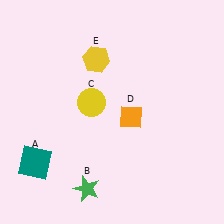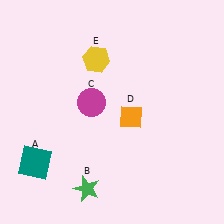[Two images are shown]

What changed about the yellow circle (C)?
In Image 1, C is yellow. In Image 2, it changed to magenta.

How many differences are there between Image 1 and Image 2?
There is 1 difference between the two images.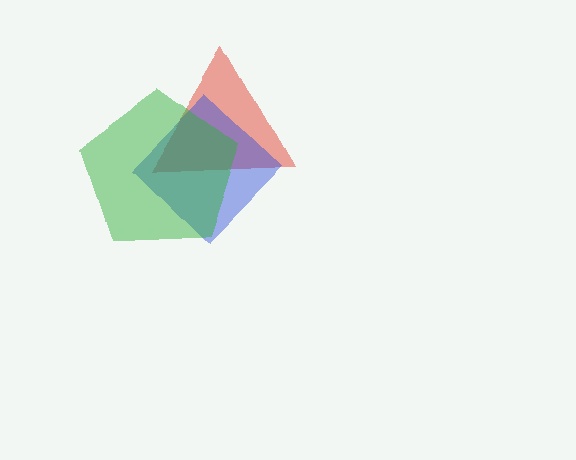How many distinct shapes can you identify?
There are 3 distinct shapes: a red triangle, a blue diamond, a green pentagon.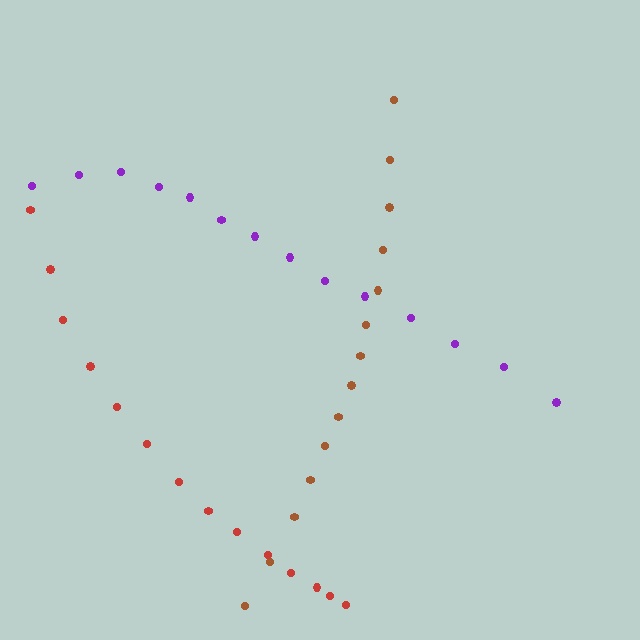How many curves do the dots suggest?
There are 3 distinct paths.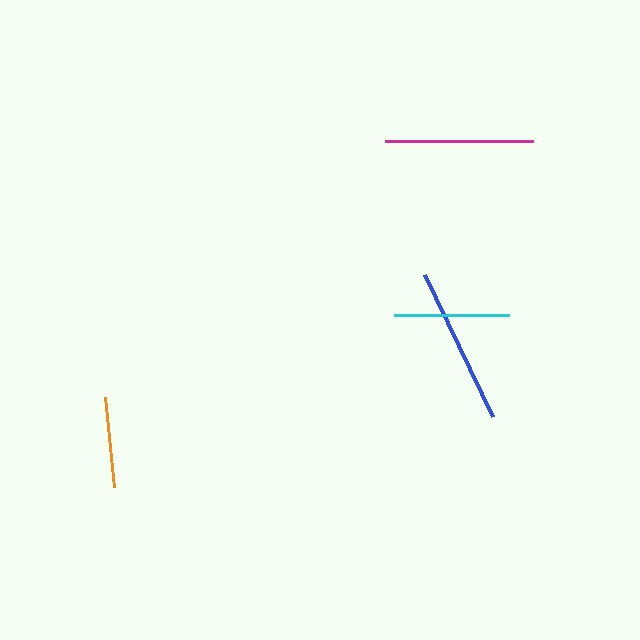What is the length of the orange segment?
The orange segment is approximately 90 pixels long.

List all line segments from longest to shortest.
From longest to shortest: blue, magenta, cyan, orange.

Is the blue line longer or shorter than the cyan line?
The blue line is longer than the cyan line.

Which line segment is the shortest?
The orange line is the shortest at approximately 90 pixels.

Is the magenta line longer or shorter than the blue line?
The blue line is longer than the magenta line.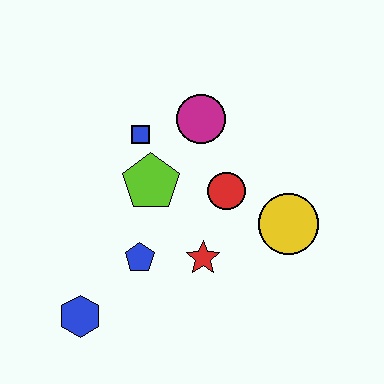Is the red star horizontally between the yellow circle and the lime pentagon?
Yes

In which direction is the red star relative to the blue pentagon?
The red star is to the right of the blue pentagon.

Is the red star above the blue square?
No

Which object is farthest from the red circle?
The blue hexagon is farthest from the red circle.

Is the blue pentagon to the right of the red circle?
No